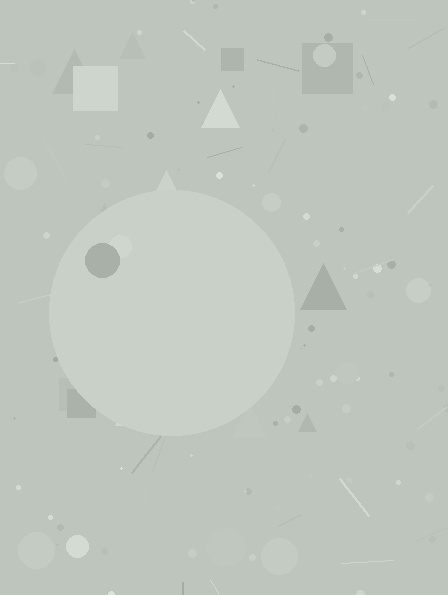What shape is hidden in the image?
A circle is hidden in the image.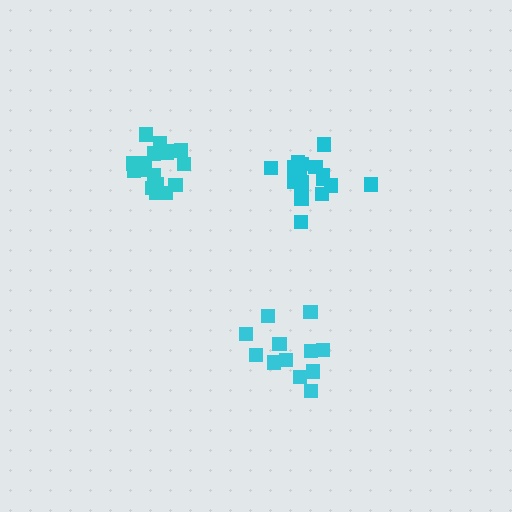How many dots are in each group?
Group 1: 17 dots, Group 2: 17 dots, Group 3: 12 dots (46 total).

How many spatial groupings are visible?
There are 3 spatial groupings.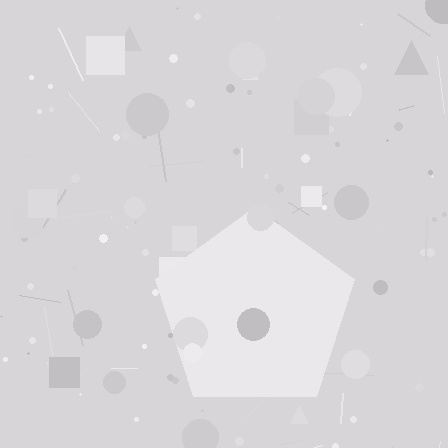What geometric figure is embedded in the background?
A pentagon is embedded in the background.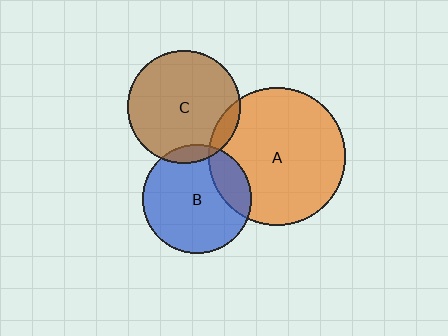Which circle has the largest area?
Circle A (orange).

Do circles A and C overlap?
Yes.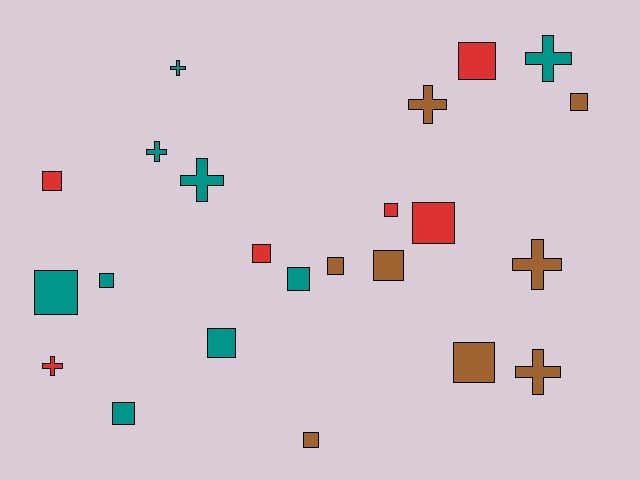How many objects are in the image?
There are 23 objects.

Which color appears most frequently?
Teal, with 9 objects.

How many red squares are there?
There are 5 red squares.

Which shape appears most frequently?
Square, with 15 objects.